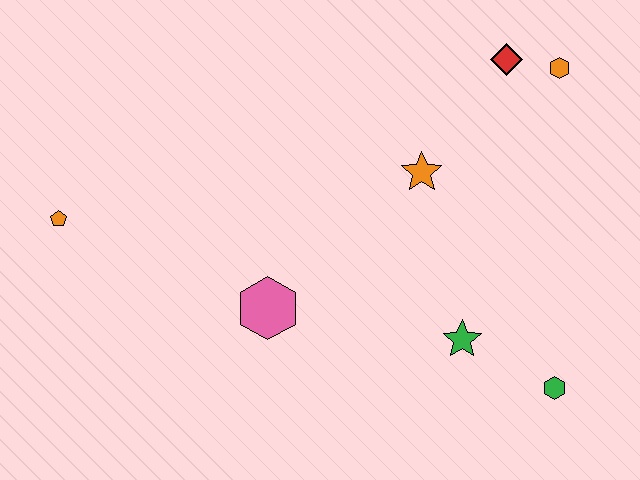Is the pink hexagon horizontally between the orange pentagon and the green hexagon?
Yes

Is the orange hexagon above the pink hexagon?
Yes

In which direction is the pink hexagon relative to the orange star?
The pink hexagon is to the left of the orange star.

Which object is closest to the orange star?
The red diamond is closest to the orange star.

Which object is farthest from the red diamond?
The orange pentagon is farthest from the red diamond.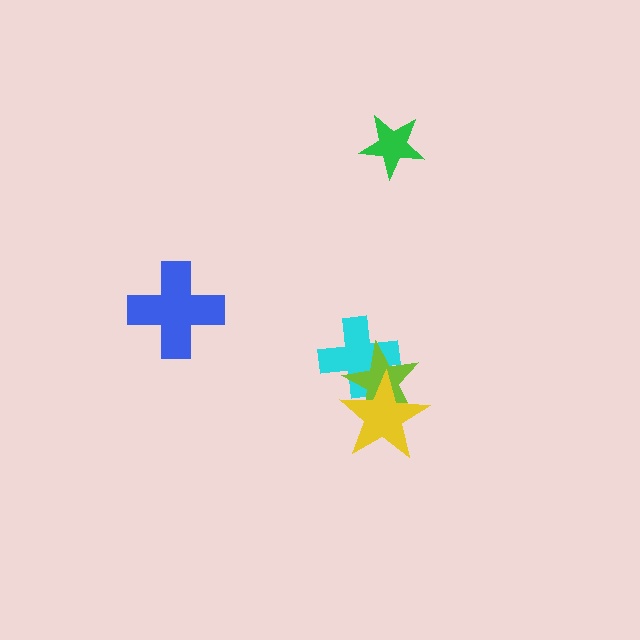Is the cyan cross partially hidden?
Yes, it is partially covered by another shape.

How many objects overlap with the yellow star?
2 objects overlap with the yellow star.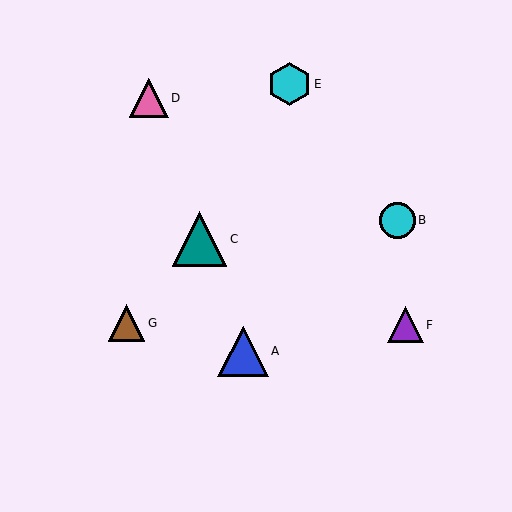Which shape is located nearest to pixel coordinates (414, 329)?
The purple triangle (labeled F) at (405, 325) is nearest to that location.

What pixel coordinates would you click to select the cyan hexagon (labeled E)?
Click at (290, 84) to select the cyan hexagon E.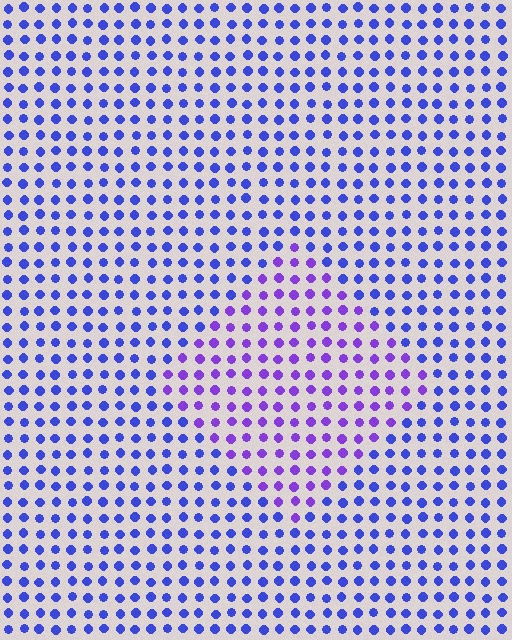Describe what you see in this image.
The image is filled with small blue elements in a uniform arrangement. A diamond-shaped region is visible where the elements are tinted to a slightly different hue, forming a subtle color boundary.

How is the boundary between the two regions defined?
The boundary is defined purely by a slight shift in hue (about 34 degrees). Spacing, size, and orientation are identical on both sides.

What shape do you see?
I see a diamond.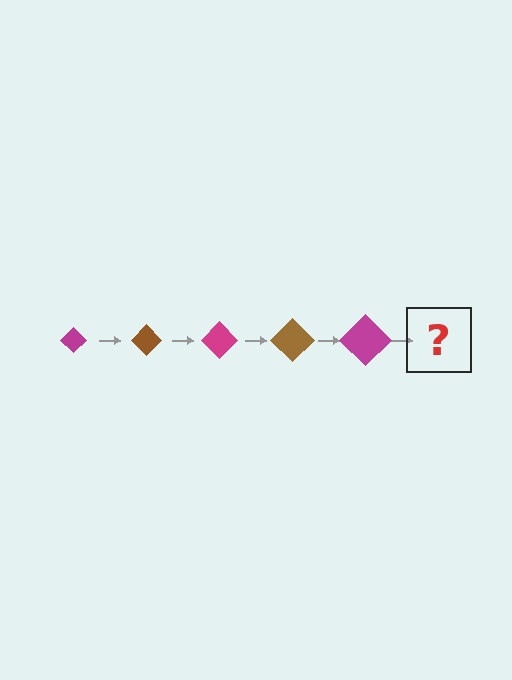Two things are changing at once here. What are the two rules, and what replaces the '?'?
The two rules are that the diamond grows larger each step and the color cycles through magenta and brown. The '?' should be a brown diamond, larger than the previous one.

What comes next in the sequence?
The next element should be a brown diamond, larger than the previous one.